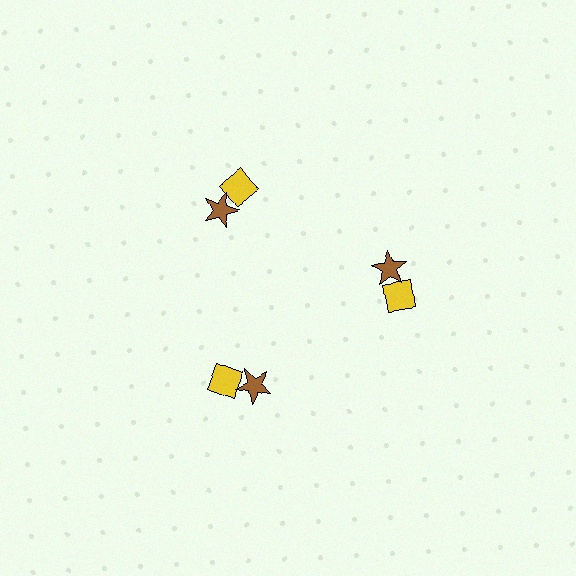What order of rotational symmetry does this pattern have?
This pattern has 3-fold rotational symmetry.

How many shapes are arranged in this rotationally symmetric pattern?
There are 6 shapes, arranged in 3 groups of 2.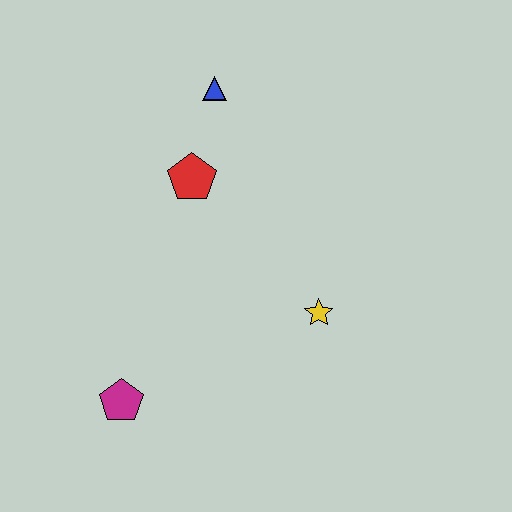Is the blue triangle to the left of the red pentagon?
No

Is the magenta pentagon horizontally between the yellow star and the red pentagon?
No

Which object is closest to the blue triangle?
The red pentagon is closest to the blue triangle.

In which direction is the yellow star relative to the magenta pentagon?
The yellow star is to the right of the magenta pentagon.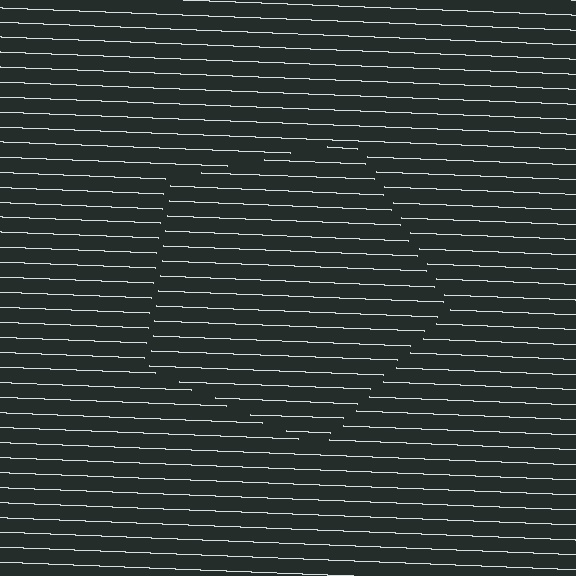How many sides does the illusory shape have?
5 sides — the line-ends trace a pentagon.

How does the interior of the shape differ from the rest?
The interior of the shape contains the same grating, shifted by half a period — the contour is defined by the phase discontinuity where line-ends from the inner and outer gratings abut.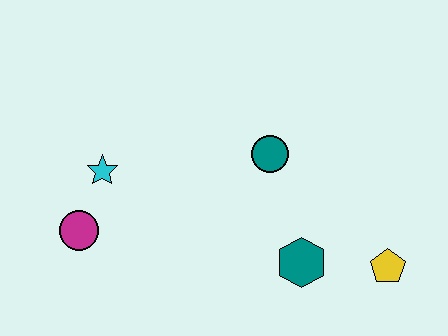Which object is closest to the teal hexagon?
The yellow pentagon is closest to the teal hexagon.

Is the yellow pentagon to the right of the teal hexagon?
Yes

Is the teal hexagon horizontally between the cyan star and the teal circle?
No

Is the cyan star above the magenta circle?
Yes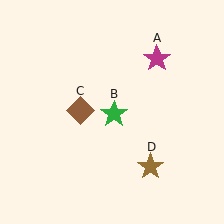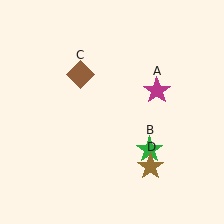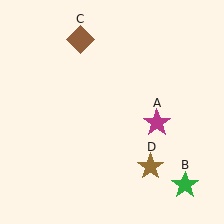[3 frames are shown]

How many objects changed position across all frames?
3 objects changed position: magenta star (object A), green star (object B), brown diamond (object C).